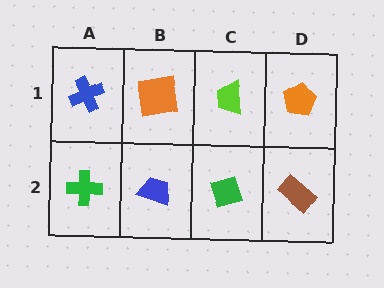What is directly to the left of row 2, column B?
A green cross.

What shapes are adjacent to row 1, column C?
A green diamond (row 2, column C), an orange square (row 1, column B), an orange pentagon (row 1, column D).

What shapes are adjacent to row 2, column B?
An orange square (row 1, column B), a green cross (row 2, column A), a green diamond (row 2, column C).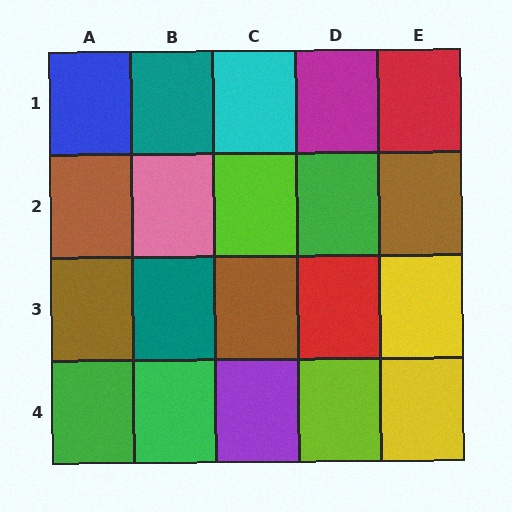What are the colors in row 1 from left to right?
Blue, teal, cyan, magenta, red.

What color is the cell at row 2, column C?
Lime.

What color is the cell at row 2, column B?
Pink.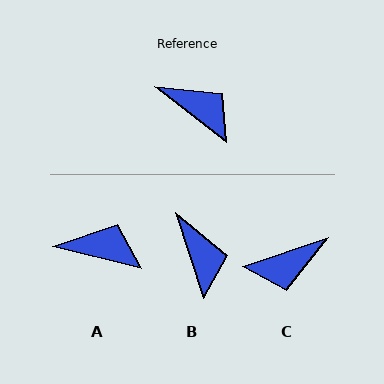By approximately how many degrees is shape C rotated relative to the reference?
Approximately 123 degrees clockwise.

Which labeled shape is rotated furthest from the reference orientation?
C, about 123 degrees away.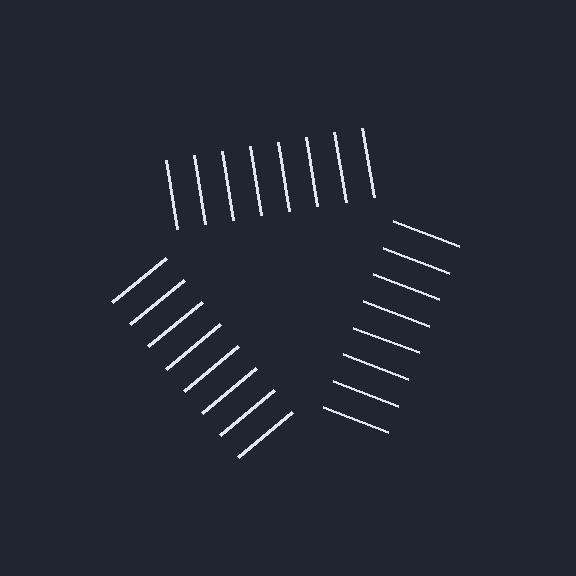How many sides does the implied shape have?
3 sides — the line-ends trace a triangle.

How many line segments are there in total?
24 — 8 along each of the 3 edges.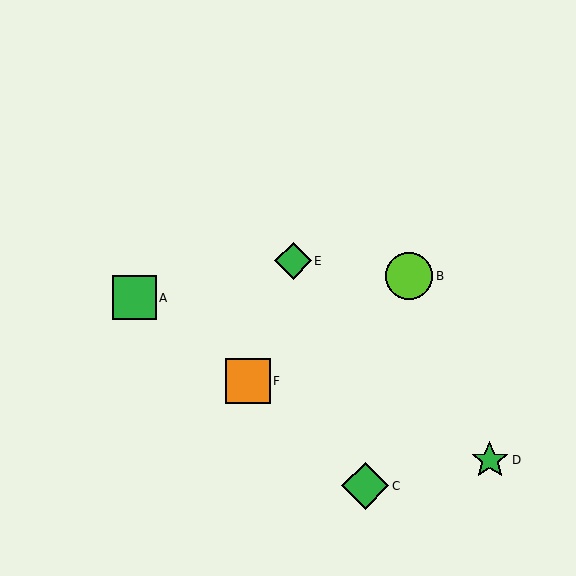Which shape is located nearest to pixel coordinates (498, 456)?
The green star (labeled D) at (490, 460) is nearest to that location.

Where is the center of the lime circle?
The center of the lime circle is at (409, 276).